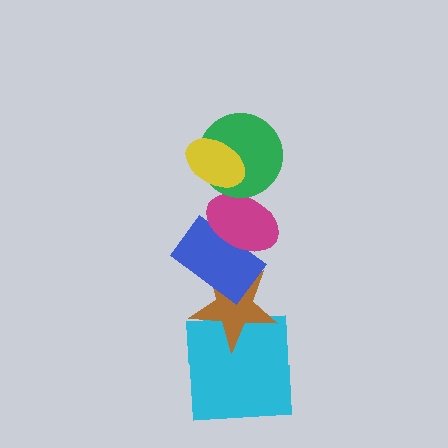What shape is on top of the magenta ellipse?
The green circle is on top of the magenta ellipse.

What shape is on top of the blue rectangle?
The magenta ellipse is on top of the blue rectangle.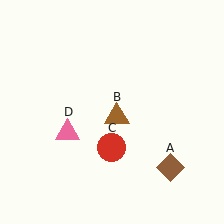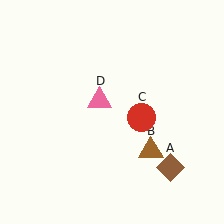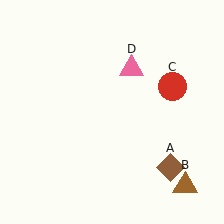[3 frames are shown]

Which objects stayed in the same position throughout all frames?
Brown diamond (object A) remained stationary.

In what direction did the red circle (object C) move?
The red circle (object C) moved up and to the right.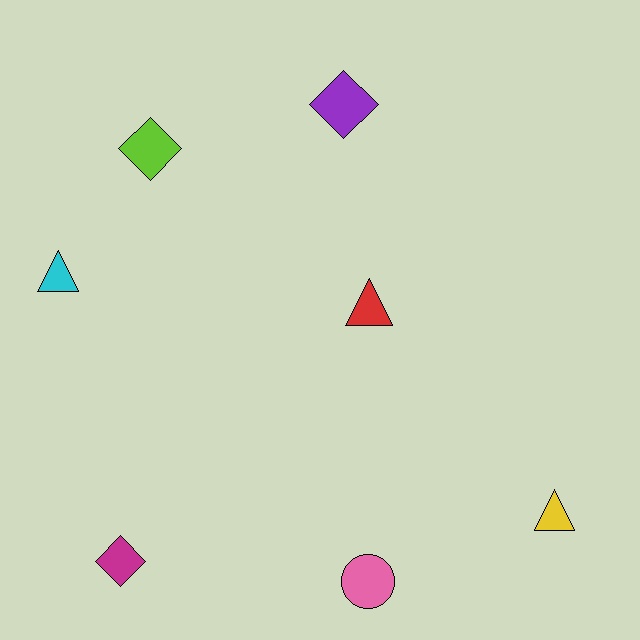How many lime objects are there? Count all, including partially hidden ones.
There is 1 lime object.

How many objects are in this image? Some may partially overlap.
There are 7 objects.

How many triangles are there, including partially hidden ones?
There are 3 triangles.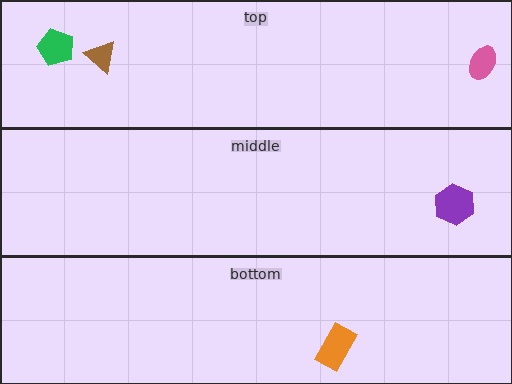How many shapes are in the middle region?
1.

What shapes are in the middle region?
The purple hexagon.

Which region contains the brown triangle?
The top region.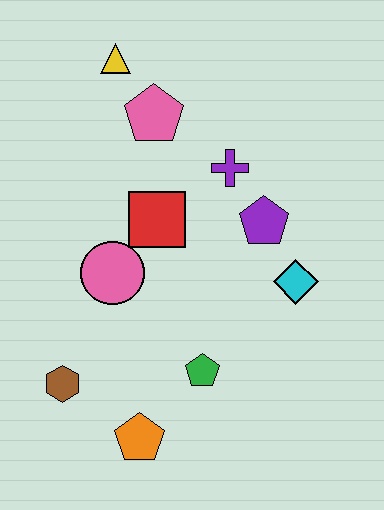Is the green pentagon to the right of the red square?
Yes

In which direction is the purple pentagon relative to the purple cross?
The purple pentagon is below the purple cross.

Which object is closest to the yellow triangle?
The pink pentagon is closest to the yellow triangle.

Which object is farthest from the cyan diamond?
The yellow triangle is farthest from the cyan diamond.